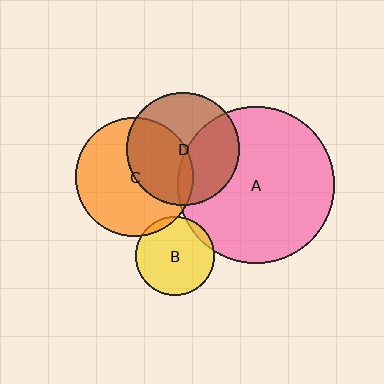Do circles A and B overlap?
Yes.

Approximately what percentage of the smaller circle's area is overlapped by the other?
Approximately 5%.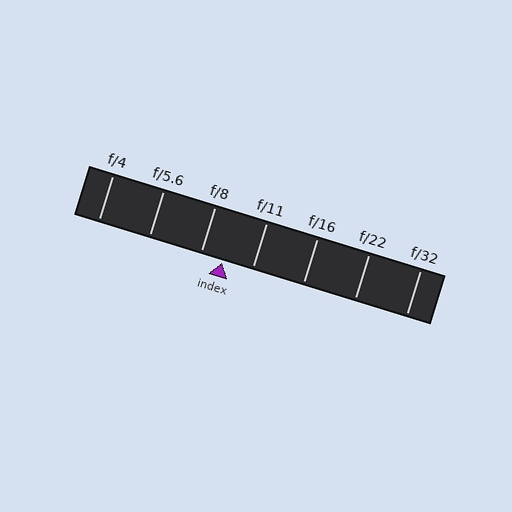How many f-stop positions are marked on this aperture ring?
There are 7 f-stop positions marked.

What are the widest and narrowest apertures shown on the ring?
The widest aperture shown is f/4 and the narrowest is f/32.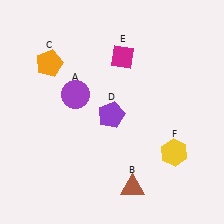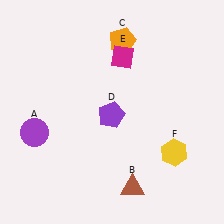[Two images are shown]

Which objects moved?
The objects that moved are: the purple circle (A), the orange pentagon (C).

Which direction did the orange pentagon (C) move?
The orange pentagon (C) moved right.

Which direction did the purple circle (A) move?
The purple circle (A) moved left.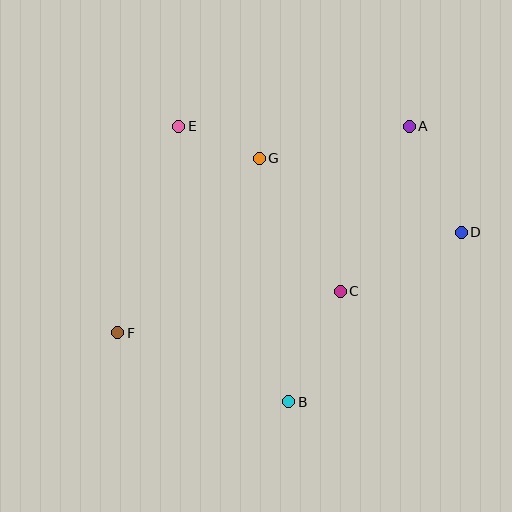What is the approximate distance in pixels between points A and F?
The distance between A and F is approximately 358 pixels.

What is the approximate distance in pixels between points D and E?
The distance between D and E is approximately 302 pixels.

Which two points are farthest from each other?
Points D and F are farthest from each other.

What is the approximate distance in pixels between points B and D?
The distance between B and D is approximately 242 pixels.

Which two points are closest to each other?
Points E and G are closest to each other.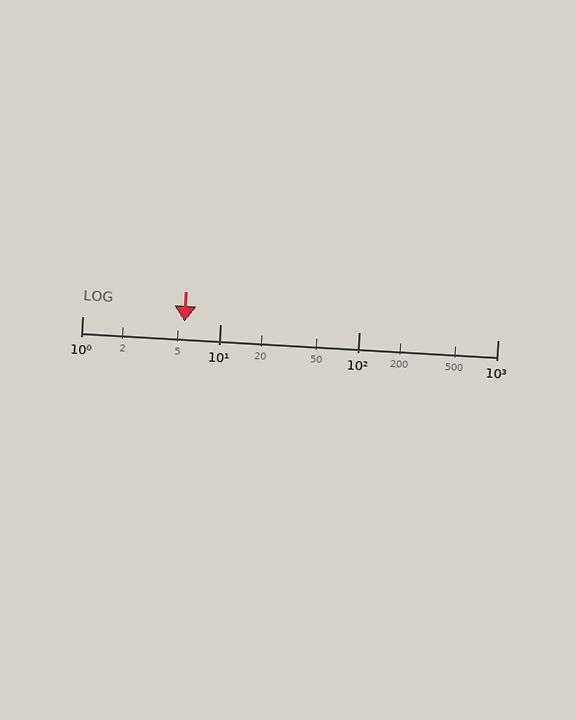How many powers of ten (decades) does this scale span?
The scale spans 3 decades, from 1 to 1000.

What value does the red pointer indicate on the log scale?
The pointer indicates approximately 5.5.